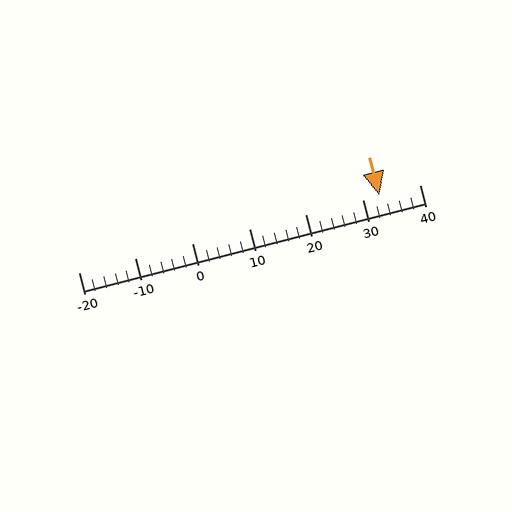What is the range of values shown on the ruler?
The ruler shows values from -20 to 40.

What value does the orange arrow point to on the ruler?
The orange arrow points to approximately 33.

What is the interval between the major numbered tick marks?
The major tick marks are spaced 10 units apart.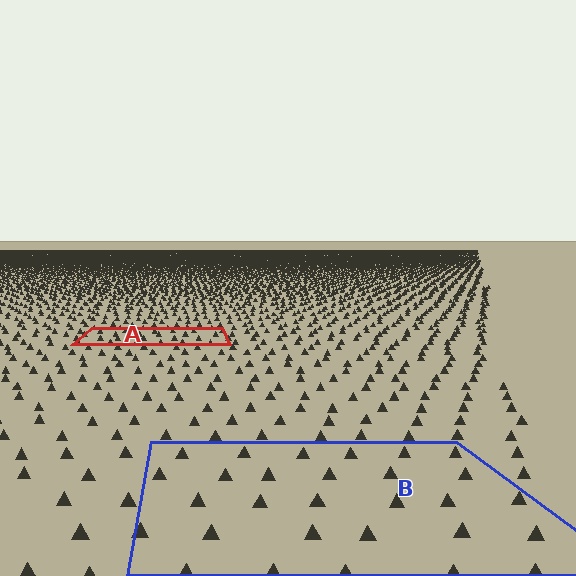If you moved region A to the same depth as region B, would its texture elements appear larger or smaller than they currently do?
They would appear larger. At a closer depth, the same texture elements are projected at a bigger on-screen size.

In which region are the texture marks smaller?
The texture marks are smaller in region A, because it is farther away.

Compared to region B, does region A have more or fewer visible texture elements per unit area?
Region A has more texture elements per unit area — they are packed more densely because it is farther away.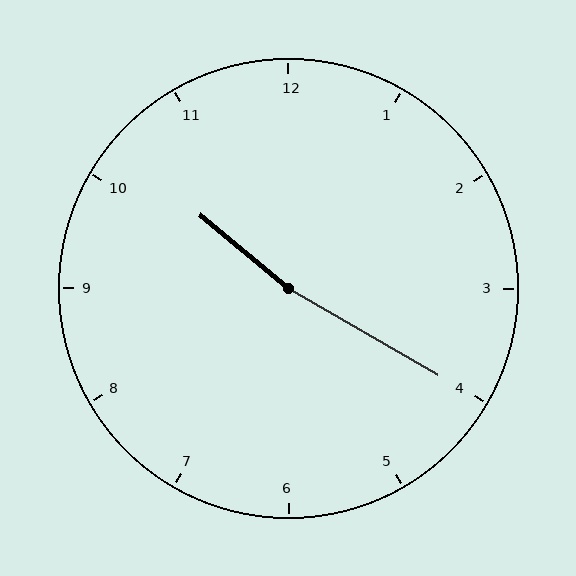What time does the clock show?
10:20.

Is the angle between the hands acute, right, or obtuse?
It is obtuse.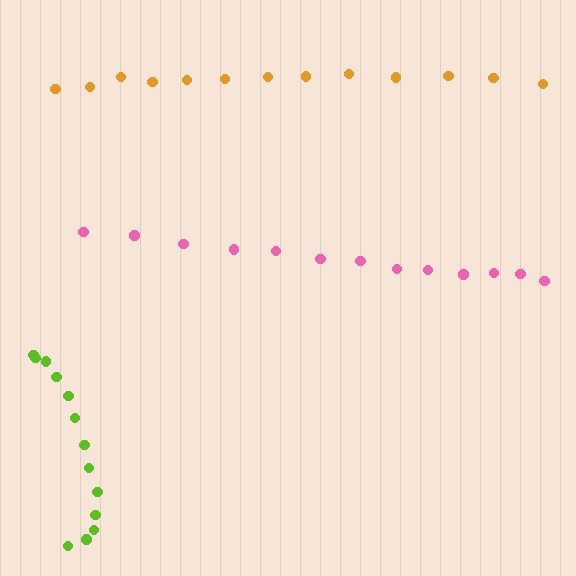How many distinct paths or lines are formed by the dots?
There are 3 distinct paths.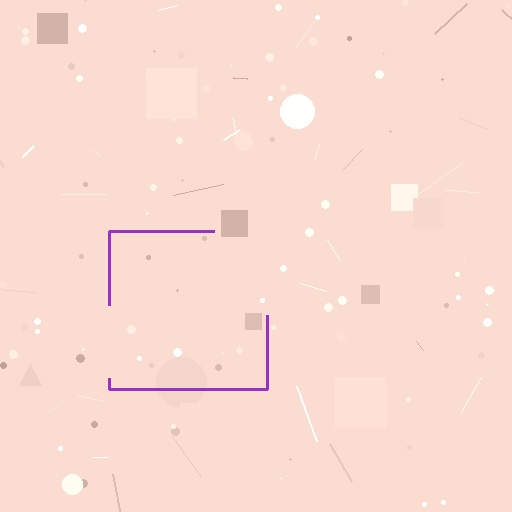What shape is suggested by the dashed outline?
The dashed outline suggests a square.